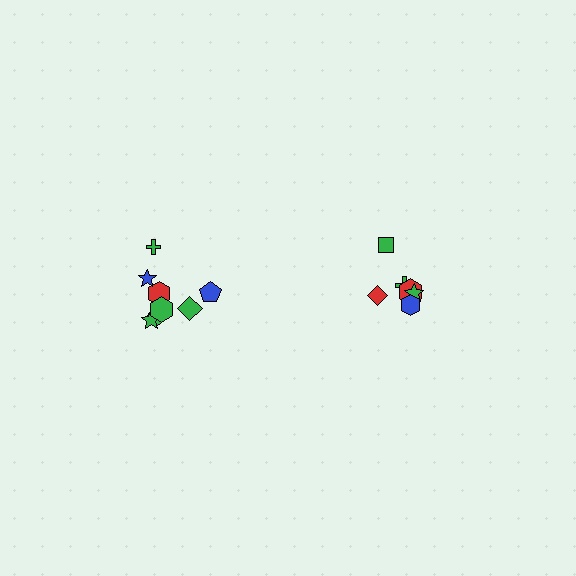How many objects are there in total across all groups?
There are 14 objects.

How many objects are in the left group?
There are 8 objects.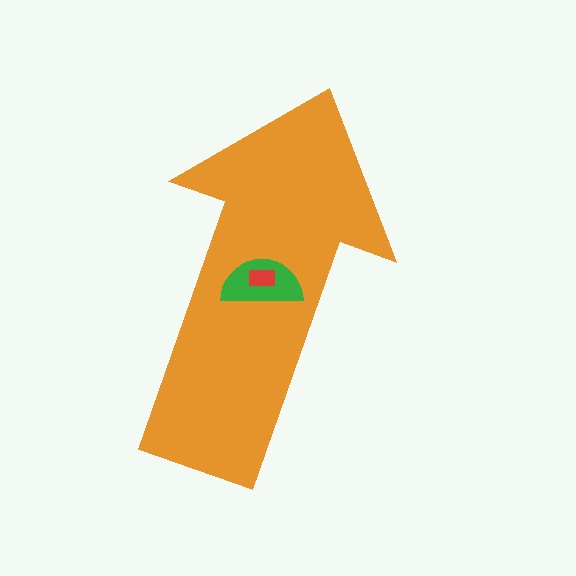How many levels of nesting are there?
3.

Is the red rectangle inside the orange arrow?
Yes.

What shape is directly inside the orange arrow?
The green semicircle.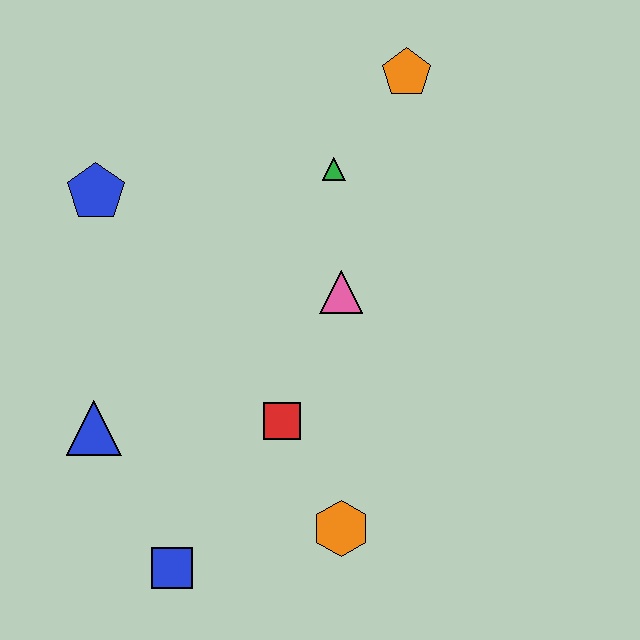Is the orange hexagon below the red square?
Yes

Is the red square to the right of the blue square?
Yes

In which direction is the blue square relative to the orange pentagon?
The blue square is below the orange pentagon.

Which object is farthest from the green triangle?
The blue square is farthest from the green triangle.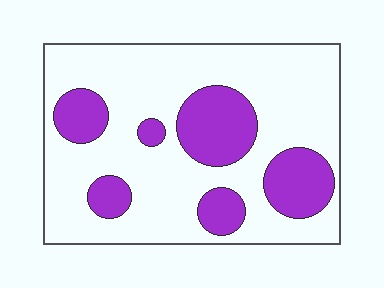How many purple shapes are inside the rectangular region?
6.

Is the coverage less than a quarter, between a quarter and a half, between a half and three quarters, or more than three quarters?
Between a quarter and a half.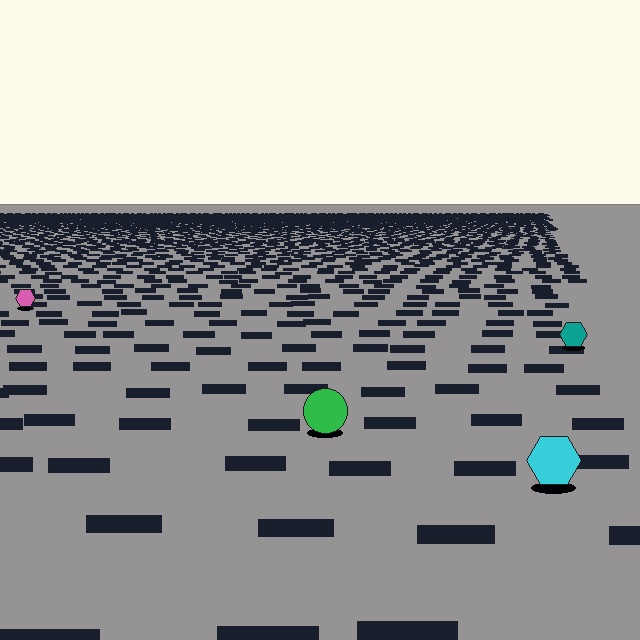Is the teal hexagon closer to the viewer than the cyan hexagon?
No. The cyan hexagon is closer — you can tell from the texture gradient: the ground texture is coarser near it.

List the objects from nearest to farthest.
From nearest to farthest: the cyan hexagon, the green circle, the teal hexagon, the pink hexagon.